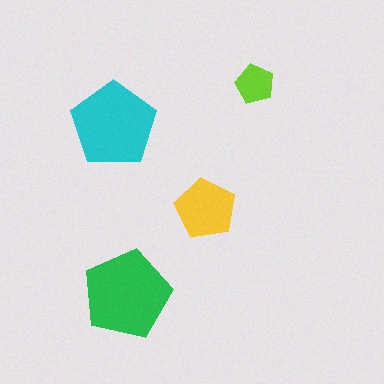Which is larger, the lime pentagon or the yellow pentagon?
The yellow one.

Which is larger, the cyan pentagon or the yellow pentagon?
The cyan one.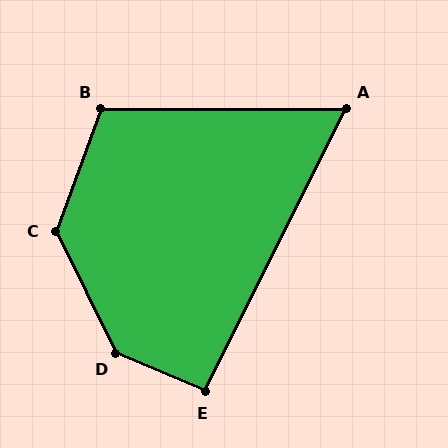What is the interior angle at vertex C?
Approximately 133 degrees (obtuse).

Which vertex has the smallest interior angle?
A, at approximately 64 degrees.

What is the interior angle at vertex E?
Approximately 93 degrees (approximately right).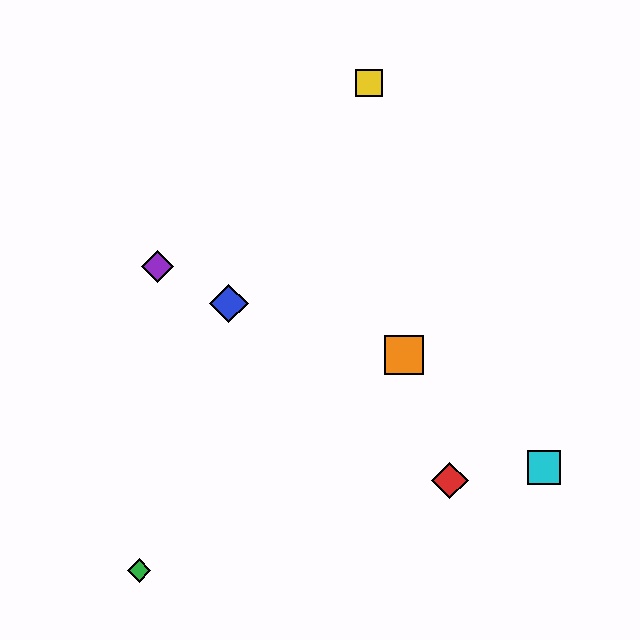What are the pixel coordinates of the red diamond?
The red diamond is at (450, 481).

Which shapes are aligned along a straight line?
The blue diamond, the purple diamond, the cyan square are aligned along a straight line.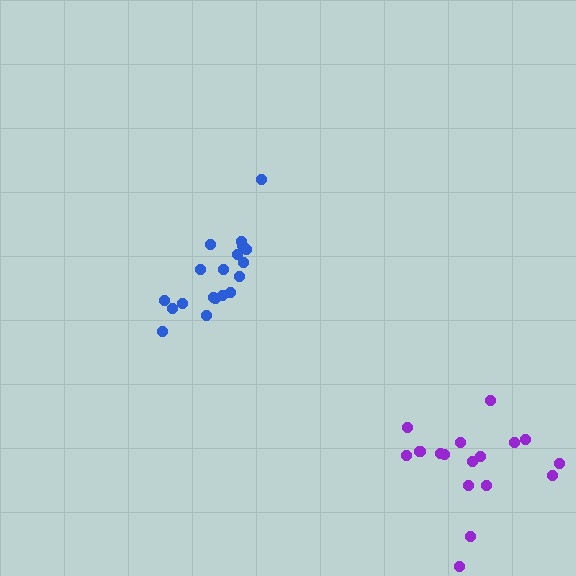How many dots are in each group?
Group 1: 19 dots, Group 2: 18 dots (37 total).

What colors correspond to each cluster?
The clusters are colored: blue, purple.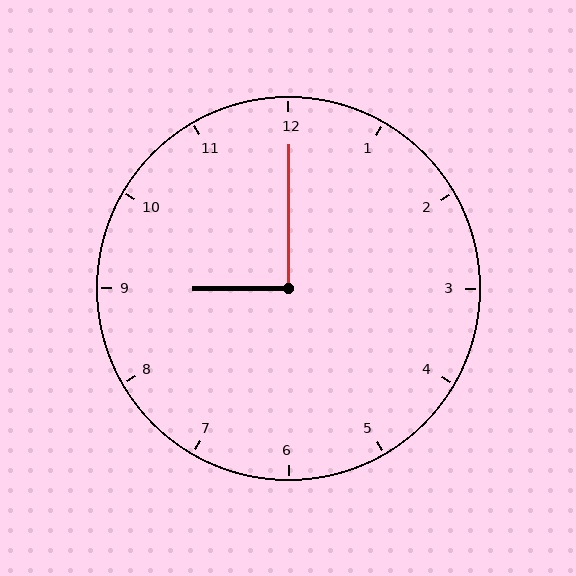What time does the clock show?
9:00.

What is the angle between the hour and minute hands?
Approximately 90 degrees.